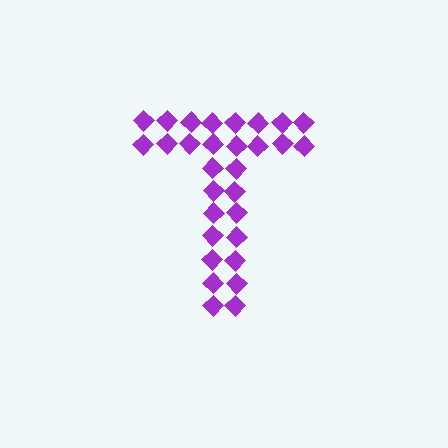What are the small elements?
The small elements are diamonds.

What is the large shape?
The large shape is the letter T.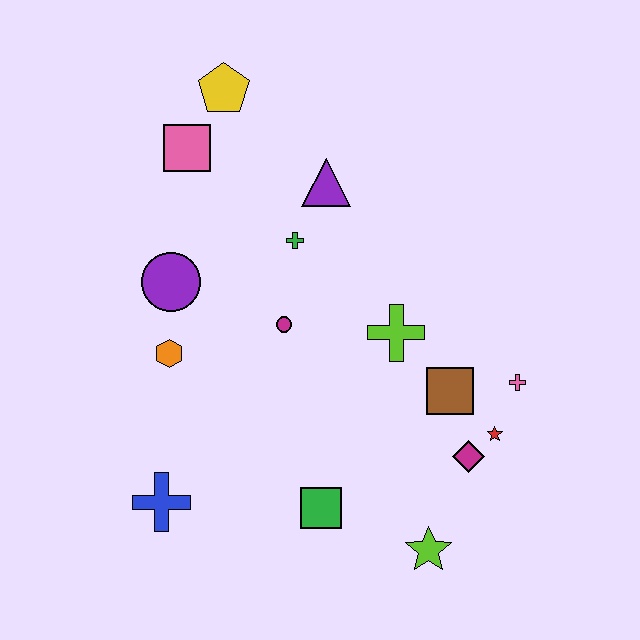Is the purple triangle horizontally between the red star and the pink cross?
No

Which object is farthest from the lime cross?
The yellow pentagon is farthest from the lime cross.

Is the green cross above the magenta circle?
Yes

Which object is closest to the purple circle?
The orange hexagon is closest to the purple circle.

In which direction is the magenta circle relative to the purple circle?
The magenta circle is to the right of the purple circle.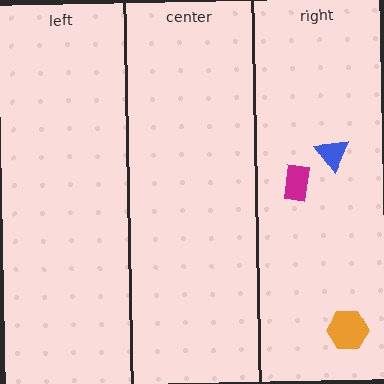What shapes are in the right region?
The blue triangle, the magenta rectangle, the orange hexagon.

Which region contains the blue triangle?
The right region.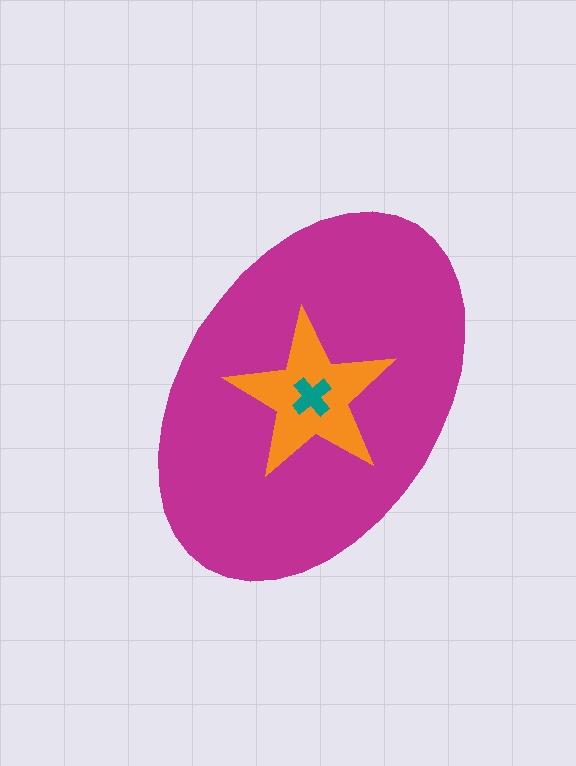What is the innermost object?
The teal cross.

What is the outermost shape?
The magenta ellipse.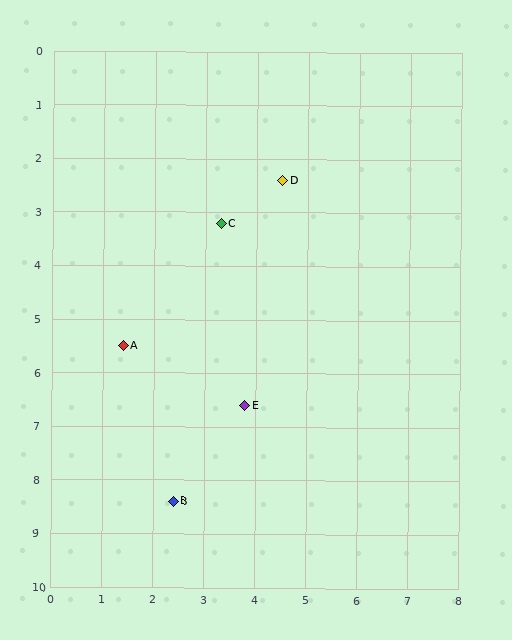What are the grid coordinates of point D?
Point D is at approximately (4.5, 2.4).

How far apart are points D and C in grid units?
Points D and C are about 1.4 grid units apart.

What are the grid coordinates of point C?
Point C is at approximately (3.3, 3.2).